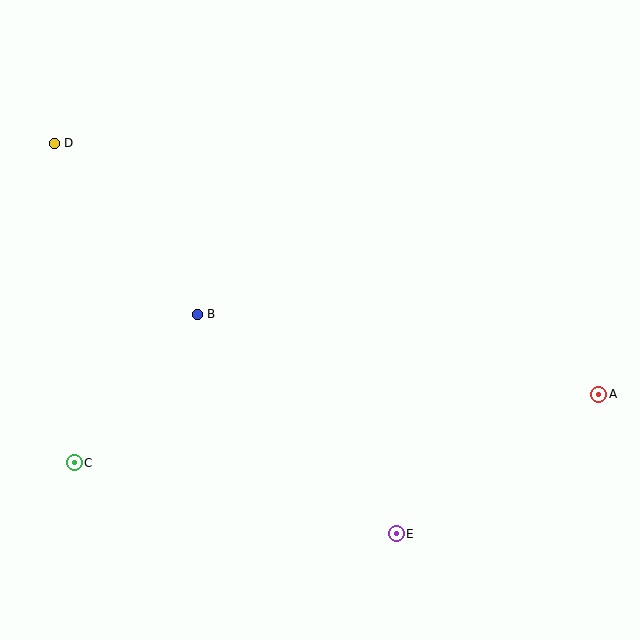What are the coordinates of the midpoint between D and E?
The midpoint between D and E is at (225, 339).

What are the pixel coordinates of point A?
Point A is at (599, 394).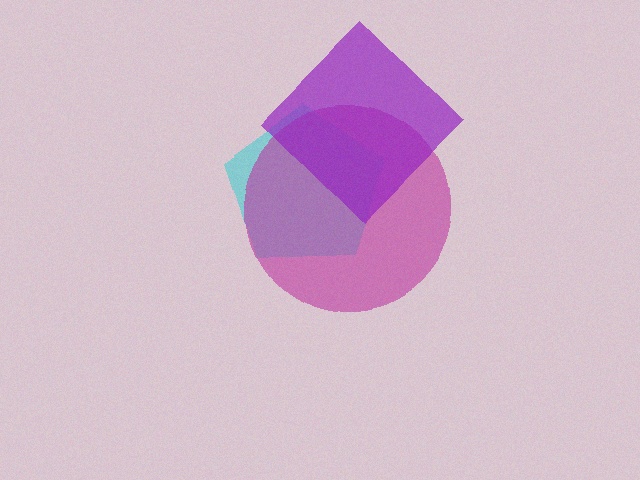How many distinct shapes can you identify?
There are 3 distinct shapes: a cyan pentagon, a magenta circle, a purple diamond.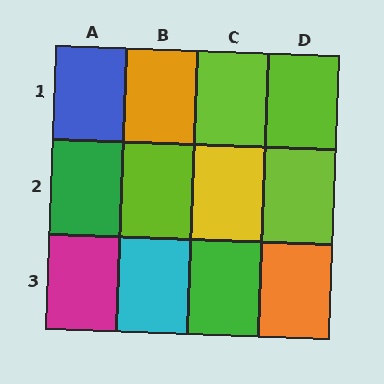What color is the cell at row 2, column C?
Yellow.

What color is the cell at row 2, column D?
Lime.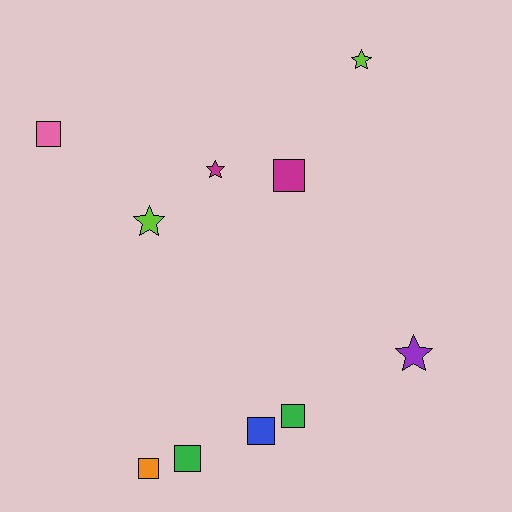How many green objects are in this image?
There are 2 green objects.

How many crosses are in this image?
There are no crosses.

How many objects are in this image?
There are 10 objects.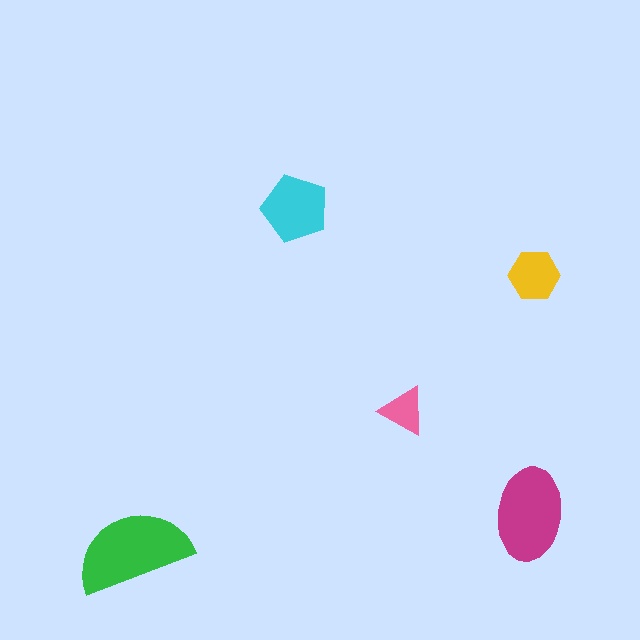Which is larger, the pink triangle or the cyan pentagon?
The cyan pentagon.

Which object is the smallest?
The pink triangle.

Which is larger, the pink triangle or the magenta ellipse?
The magenta ellipse.